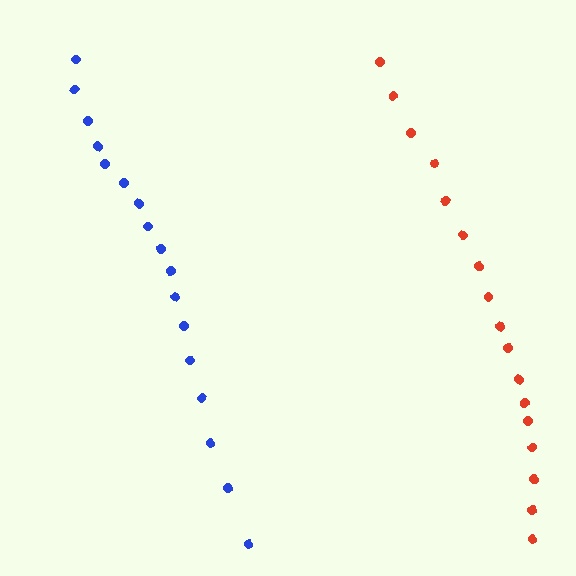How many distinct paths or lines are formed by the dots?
There are 2 distinct paths.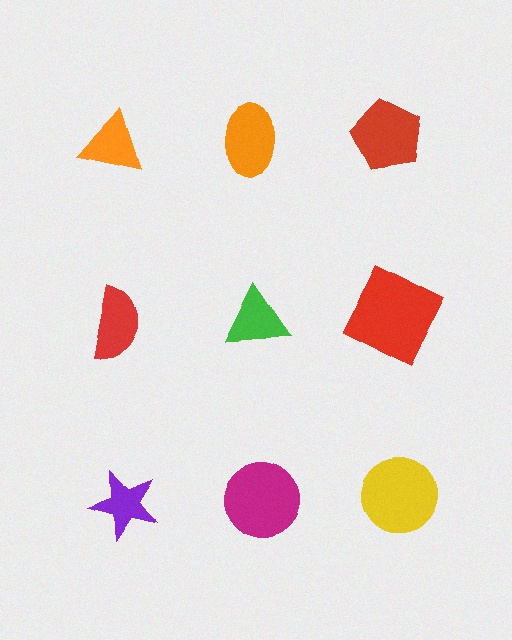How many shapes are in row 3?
3 shapes.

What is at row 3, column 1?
A purple star.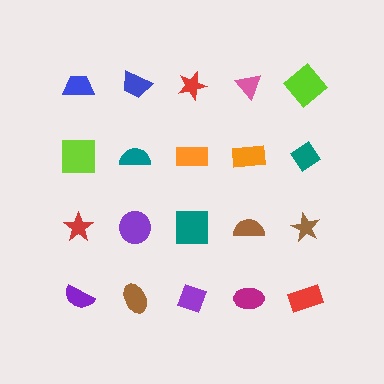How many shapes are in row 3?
5 shapes.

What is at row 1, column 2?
A blue trapezoid.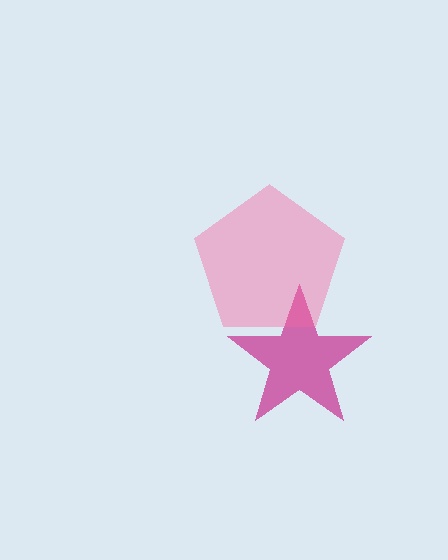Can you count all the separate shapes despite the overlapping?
Yes, there are 2 separate shapes.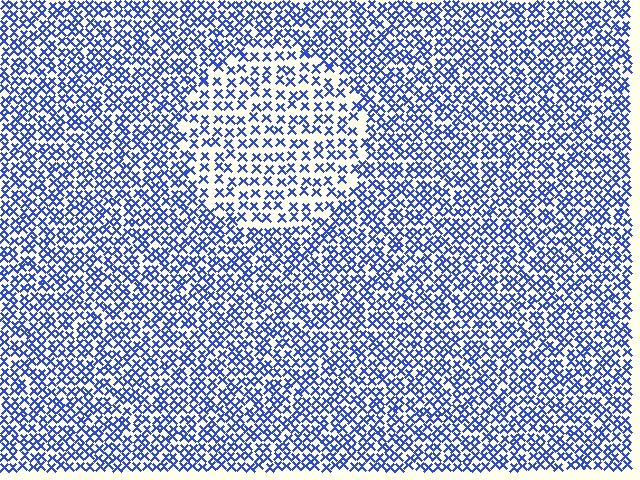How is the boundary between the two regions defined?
The boundary is defined by a change in element density (approximately 1.7x ratio). All elements are the same color, size, and shape.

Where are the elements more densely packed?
The elements are more densely packed outside the circle boundary.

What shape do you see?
I see a circle.